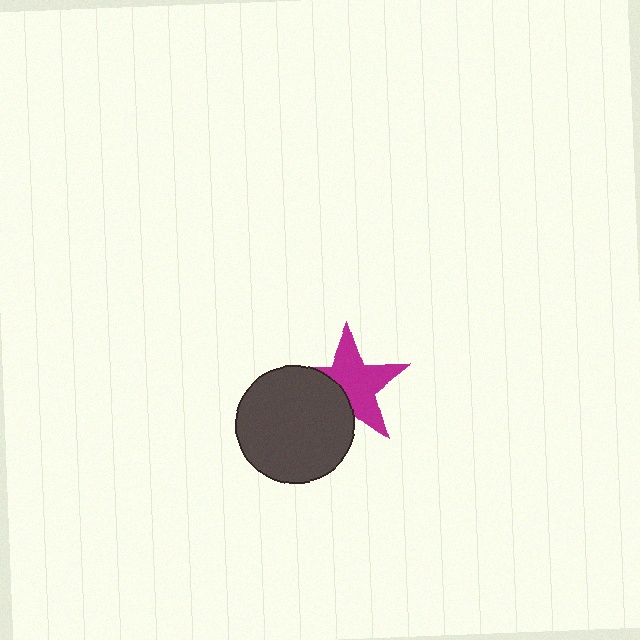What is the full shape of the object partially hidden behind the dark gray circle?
The partially hidden object is a magenta star.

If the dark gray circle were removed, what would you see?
You would see the complete magenta star.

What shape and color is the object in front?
The object in front is a dark gray circle.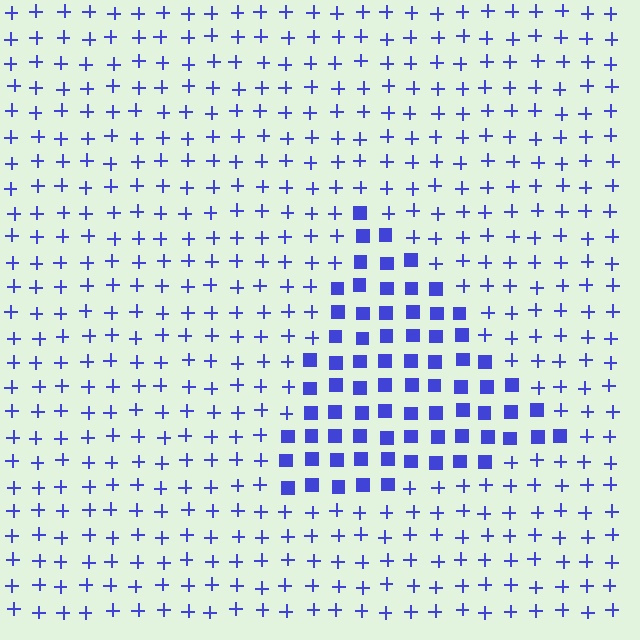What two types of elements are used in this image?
The image uses squares inside the triangle region and plus signs outside it.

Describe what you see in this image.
The image is filled with small blue elements arranged in a uniform grid. A triangle-shaped region contains squares, while the surrounding area contains plus signs. The boundary is defined purely by the change in element shape.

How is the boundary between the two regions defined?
The boundary is defined by a change in element shape: squares inside vs. plus signs outside. All elements share the same color and spacing.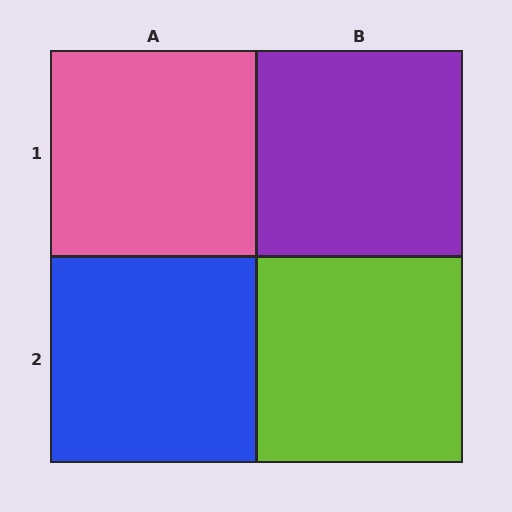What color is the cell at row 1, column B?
Purple.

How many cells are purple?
1 cell is purple.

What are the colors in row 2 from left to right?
Blue, lime.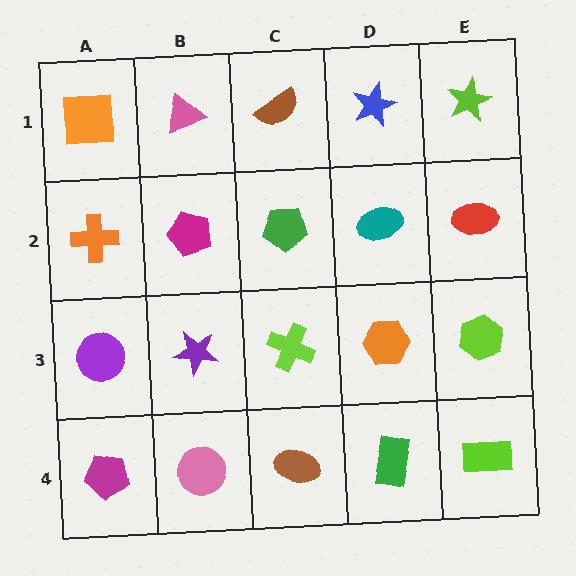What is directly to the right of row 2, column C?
A teal ellipse.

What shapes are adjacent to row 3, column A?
An orange cross (row 2, column A), a magenta pentagon (row 4, column A), a purple star (row 3, column B).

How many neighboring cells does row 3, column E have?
3.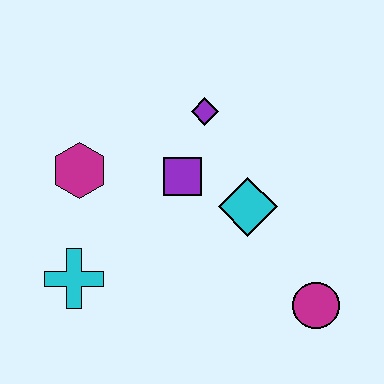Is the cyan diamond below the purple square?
Yes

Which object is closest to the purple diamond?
The purple square is closest to the purple diamond.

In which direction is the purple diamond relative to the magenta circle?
The purple diamond is above the magenta circle.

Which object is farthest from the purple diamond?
The magenta circle is farthest from the purple diamond.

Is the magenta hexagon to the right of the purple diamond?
No